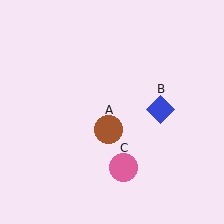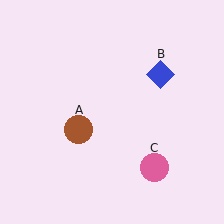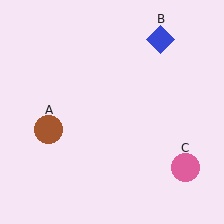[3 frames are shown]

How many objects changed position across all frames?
3 objects changed position: brown circle (object A), blue diamond (object B), pink circle (object C).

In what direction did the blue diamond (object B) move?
The blue diamond (object B) moved up.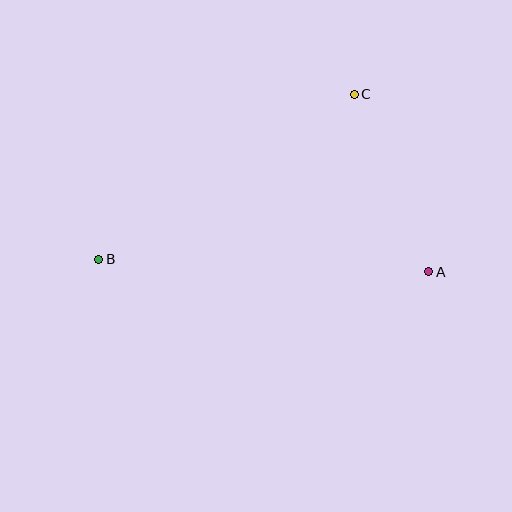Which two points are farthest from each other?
Points A and B are farthest from each other.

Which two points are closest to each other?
Points A and C are closest to each other.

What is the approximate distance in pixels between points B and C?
The distance between B and C is approximately 304 pixels.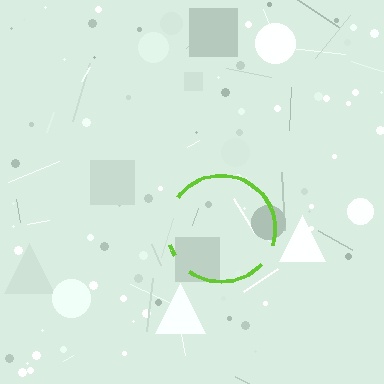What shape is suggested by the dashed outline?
The dashed outline suggests a circle.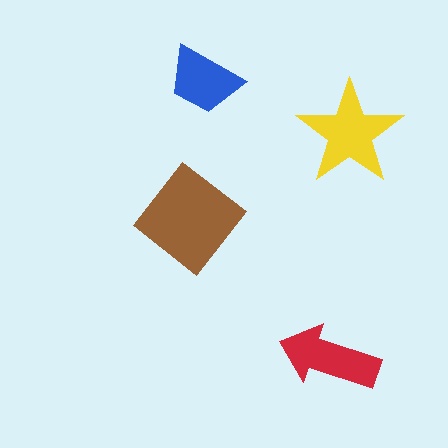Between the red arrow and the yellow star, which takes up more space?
The yellow star.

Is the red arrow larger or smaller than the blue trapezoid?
Larger.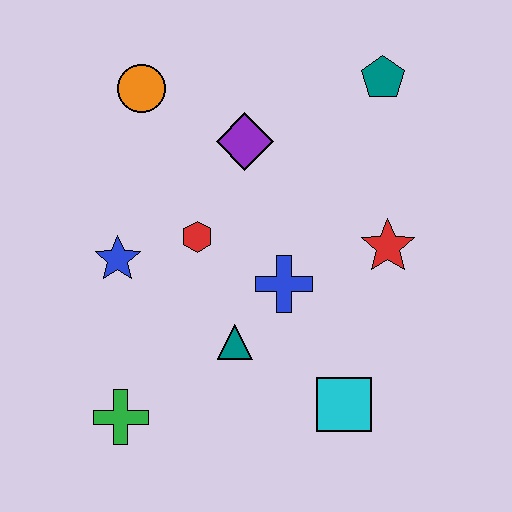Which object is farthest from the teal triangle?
The teal pentagon is farthest from the teal triangle.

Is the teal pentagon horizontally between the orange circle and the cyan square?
No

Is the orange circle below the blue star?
No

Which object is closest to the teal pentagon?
The purple diamond is closest to the teal pentagon.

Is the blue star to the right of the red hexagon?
No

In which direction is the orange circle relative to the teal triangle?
The orange circle is above the teal triangle.